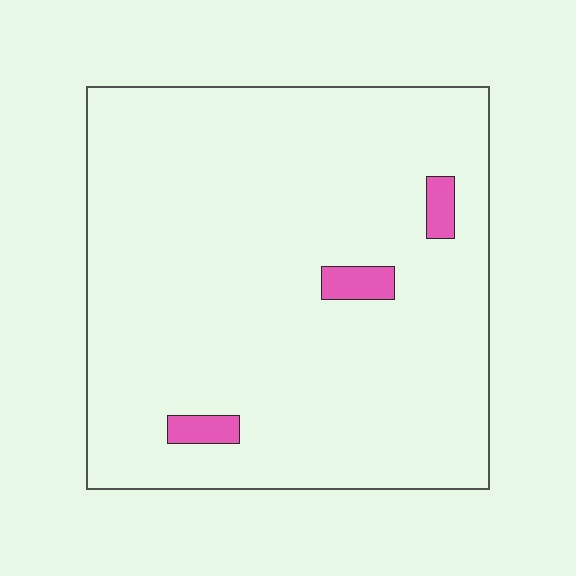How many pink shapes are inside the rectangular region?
3.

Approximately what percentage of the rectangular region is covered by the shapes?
Approximately 5%.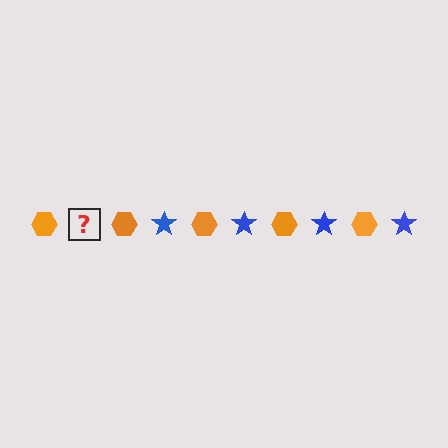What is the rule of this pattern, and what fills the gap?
The rule is that the pattern alternates between orange hexagon and blue star. The gap should be filled with a blue star.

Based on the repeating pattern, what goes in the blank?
The blank should be a blue star.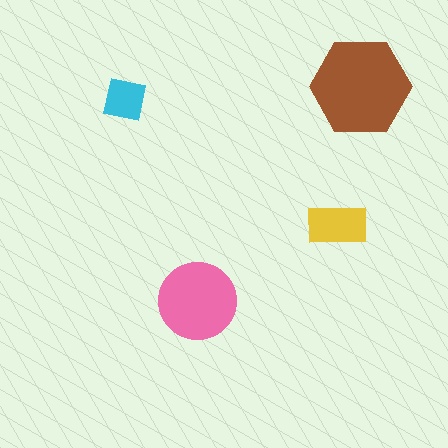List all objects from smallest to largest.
The cyan square, the yellow rectangle, the pink circle, the brown hexagon.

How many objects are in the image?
There are 4 objects in the image.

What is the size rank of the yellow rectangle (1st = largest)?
3rd.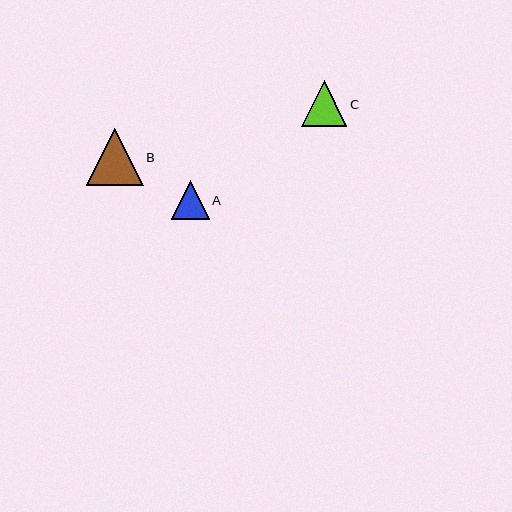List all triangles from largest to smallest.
From largest to smallest: B, C, A.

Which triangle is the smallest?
Triangle A is the smallest with a size of approximately 38 pixels.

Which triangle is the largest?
Triangle B is the largest with a size of approximately 57 pixels.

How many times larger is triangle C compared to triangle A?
Triangle C is approximately 1.2 times the size of triangle A.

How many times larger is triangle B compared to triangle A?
Triangle B is approximately 1.5 times the size of triangle A.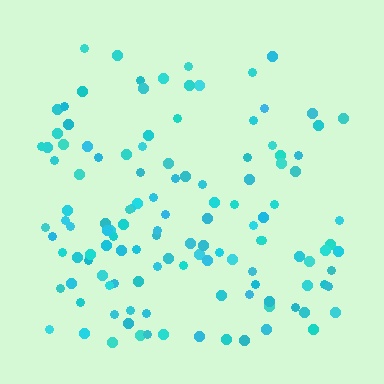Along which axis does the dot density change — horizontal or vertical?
Vertical.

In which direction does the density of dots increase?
From top to bottom, with the bottom side densest.